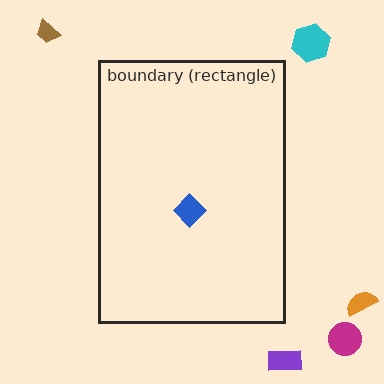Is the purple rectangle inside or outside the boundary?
Outside.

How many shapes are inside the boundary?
1 inside, 5 outside.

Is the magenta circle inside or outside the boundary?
Outside.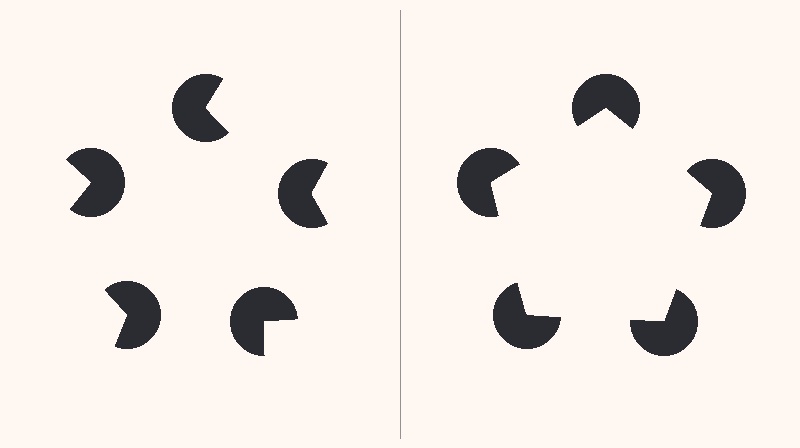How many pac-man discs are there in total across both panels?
10 — 5 on each side.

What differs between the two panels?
The pac-man discs are positioned identically on both sides; only the wedge orientations differ. On the right they align to a pentagon; on the left they are misaligned.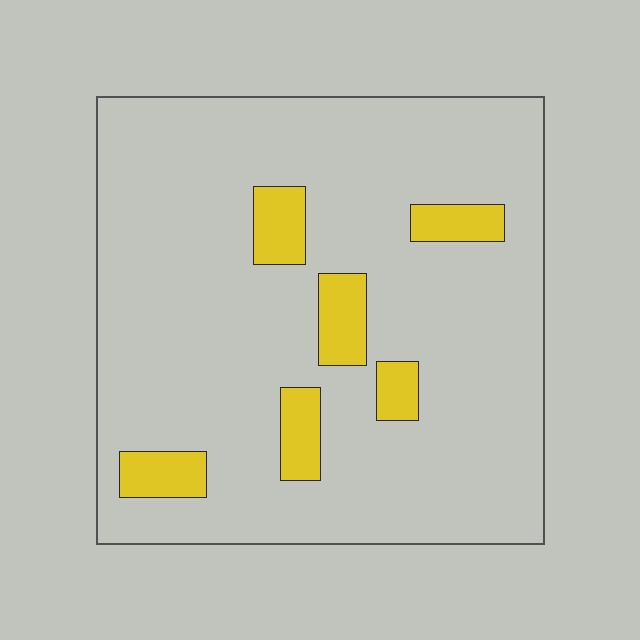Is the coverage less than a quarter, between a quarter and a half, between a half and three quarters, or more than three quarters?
Less than a quarter.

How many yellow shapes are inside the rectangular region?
6.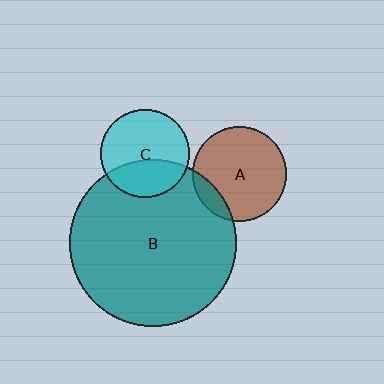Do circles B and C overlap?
Yes.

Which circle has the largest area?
Circle B (teal).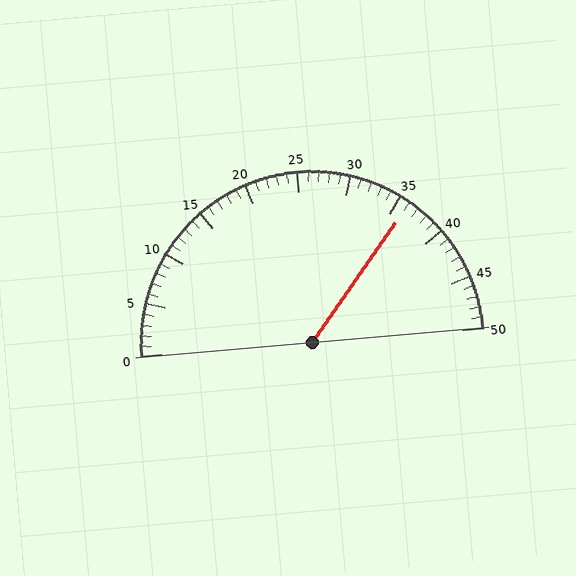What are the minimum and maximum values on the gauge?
The gauge ranges from 0 to 50.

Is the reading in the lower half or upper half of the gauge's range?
The reading is in the upper half of the range (0 to 50).